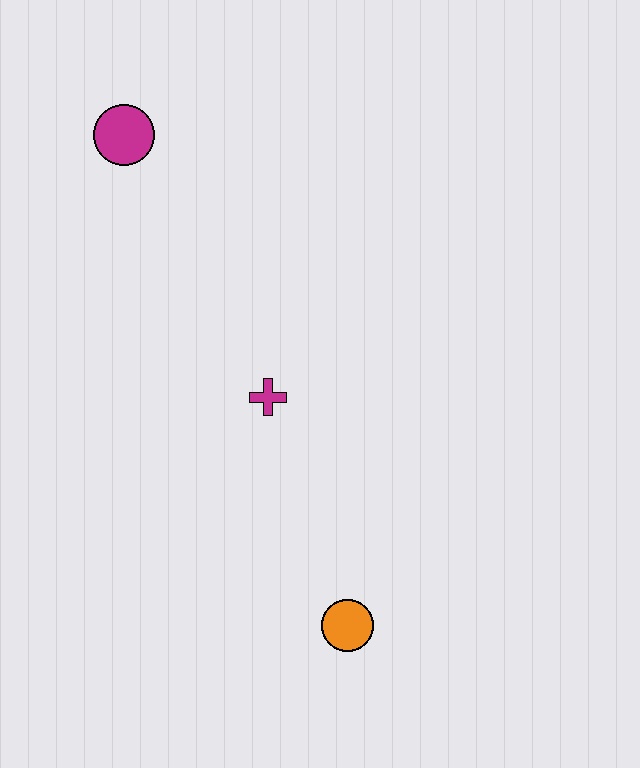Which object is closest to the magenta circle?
The magenta cross is closest to the magenta circle.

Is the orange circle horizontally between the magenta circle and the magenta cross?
No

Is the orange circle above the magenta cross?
No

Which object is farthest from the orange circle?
The magenta circle is farthest from the orange circle.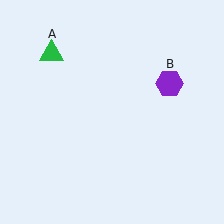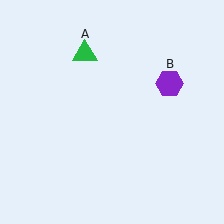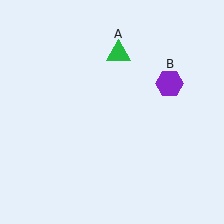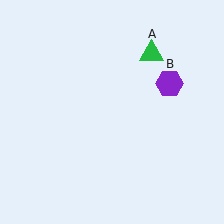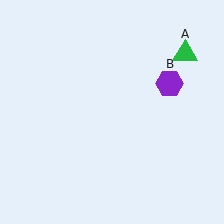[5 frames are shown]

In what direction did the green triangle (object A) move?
The green triangle (object A) moved right.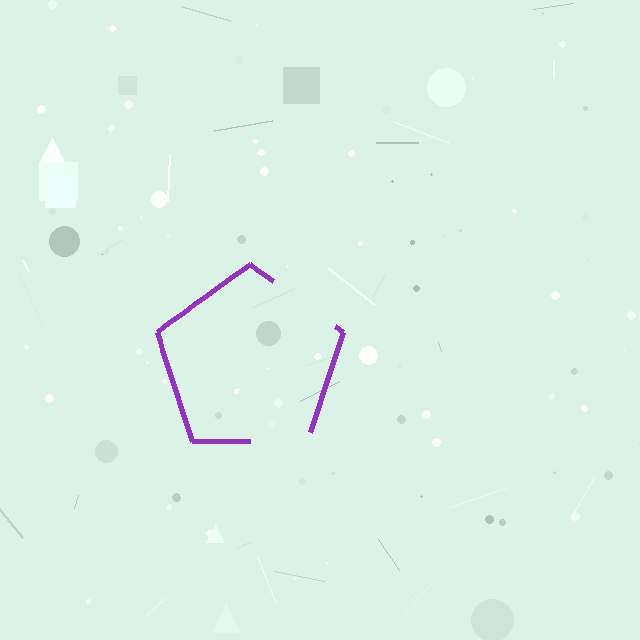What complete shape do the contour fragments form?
The contour fragments form a pentagon.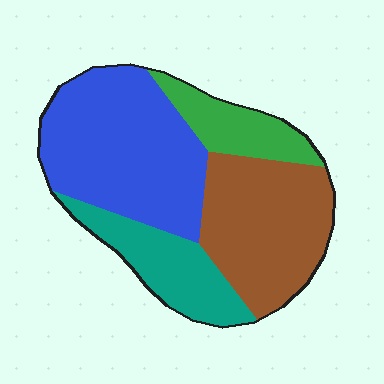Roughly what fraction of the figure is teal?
Teal takes up less than a quarter of the figure.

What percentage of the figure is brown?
Brown takes up about one third (1/3) of the figure.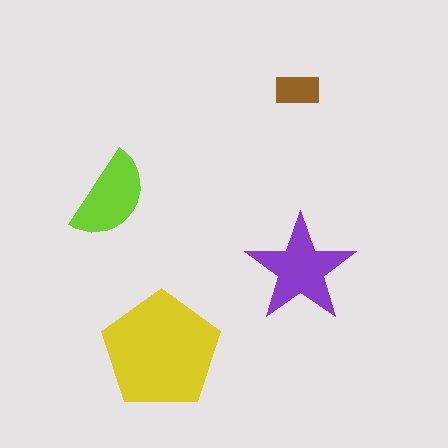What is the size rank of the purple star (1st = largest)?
2nd.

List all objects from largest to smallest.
The yellow pentagon, the purple star, the lime semicircle, the brown rectangle.